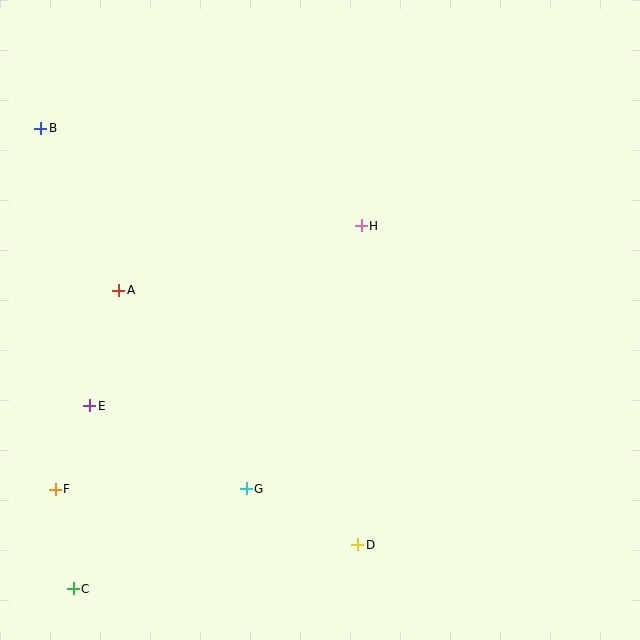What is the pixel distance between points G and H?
The distance between G and H is 287 pixels.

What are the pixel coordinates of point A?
Point A is at (119, 290).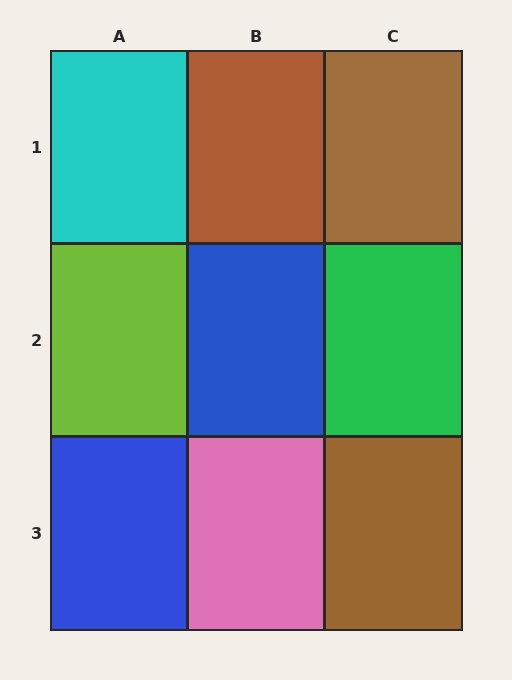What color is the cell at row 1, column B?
Brown.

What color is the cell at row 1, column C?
Brown.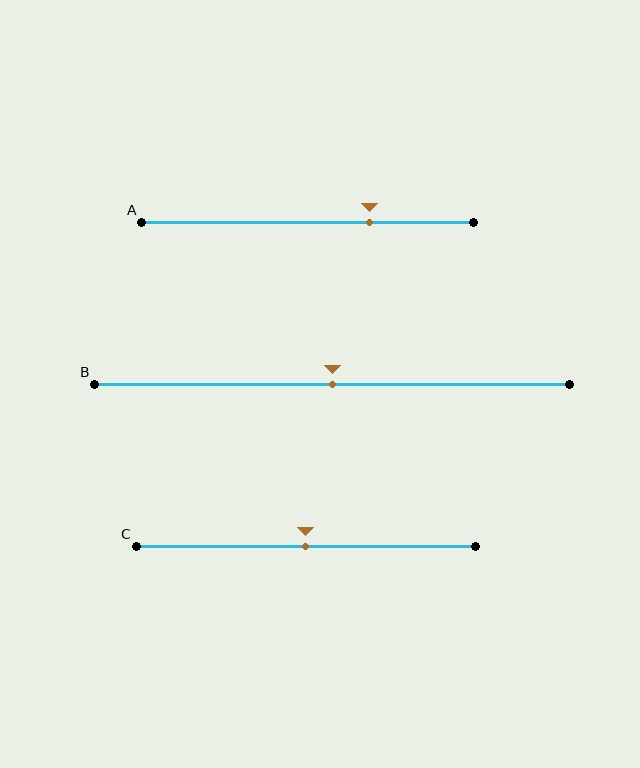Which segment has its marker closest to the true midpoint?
Segment B has its marker closest to the true midpoint.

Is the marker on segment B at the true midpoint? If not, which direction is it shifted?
Yes, the marker on segment B is at the true midpoint.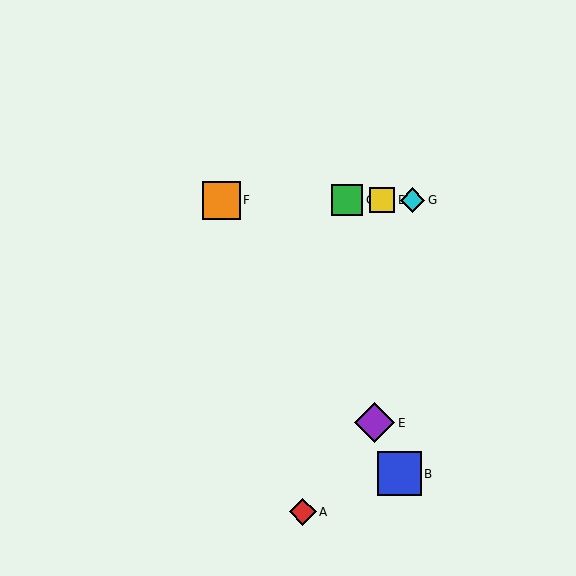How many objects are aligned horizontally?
4 objects (C, D, F, G) are aligned horizontally.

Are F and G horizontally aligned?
Yes, both are at y≈200.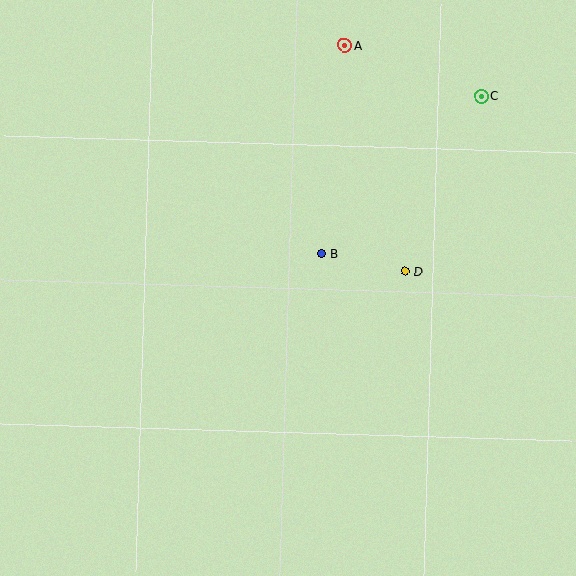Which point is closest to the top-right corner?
Point C is closest to the top-right corner.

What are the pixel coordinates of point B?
Point B is at (321, 254).